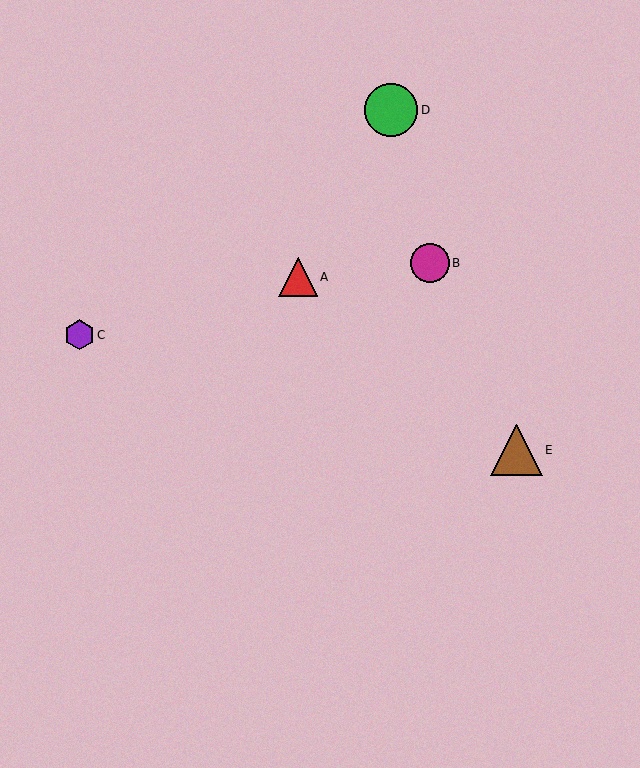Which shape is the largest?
The green circle (labeled D) is the largest.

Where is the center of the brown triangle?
The center of the brown triangle is at (517, 450).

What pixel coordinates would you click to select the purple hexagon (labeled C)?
Click at (80, 335) to select the purple hexagon C.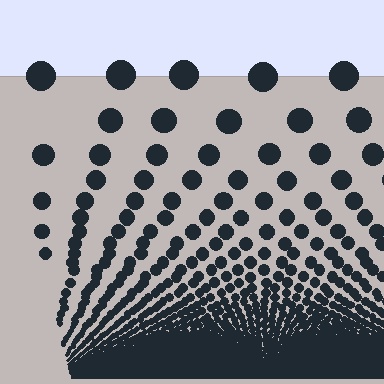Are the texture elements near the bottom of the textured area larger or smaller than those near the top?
Smaller. The gradient is inverted — elements near the bottom are smaller and denser.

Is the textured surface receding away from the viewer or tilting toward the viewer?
The surface appears to tilt toward the viewer. Texture elements get larger and sparser toward the top.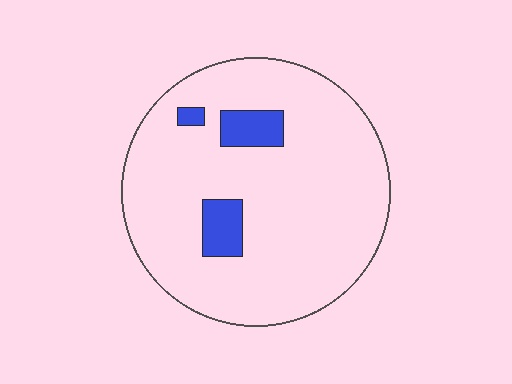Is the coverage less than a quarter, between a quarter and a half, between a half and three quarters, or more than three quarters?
Less than a quarter.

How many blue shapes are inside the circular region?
3.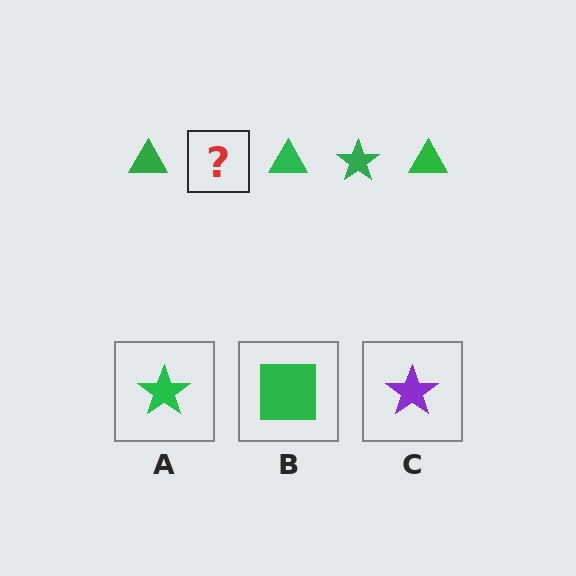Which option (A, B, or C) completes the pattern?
A.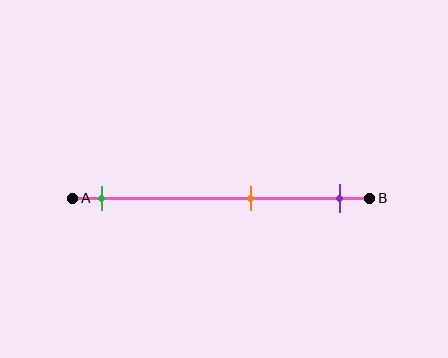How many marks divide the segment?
There are 3 marks dividing the segment.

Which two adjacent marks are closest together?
The orange and purple marks are the closest adjacent pair.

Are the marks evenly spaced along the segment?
No, the marks are not evenly spaced.